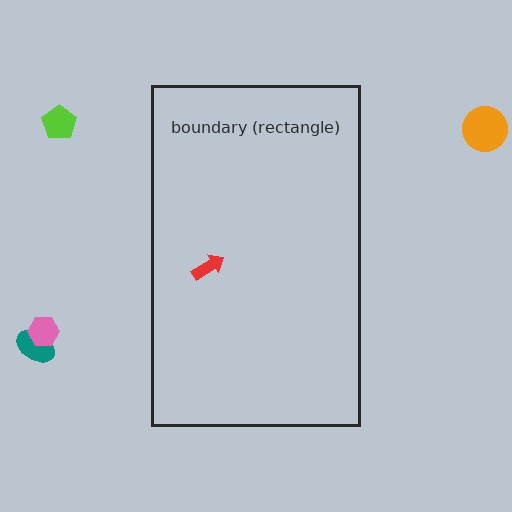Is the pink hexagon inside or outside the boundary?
Outside.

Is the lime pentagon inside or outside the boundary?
Outside.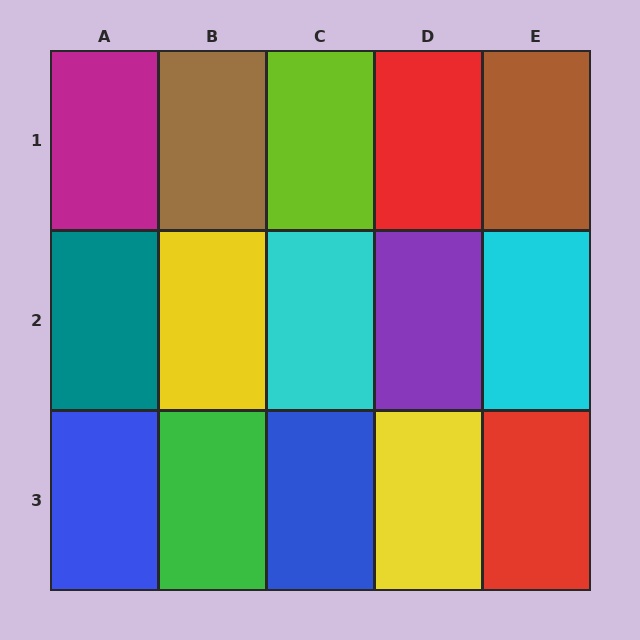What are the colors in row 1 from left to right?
Magenta, brown, lime, red, brown.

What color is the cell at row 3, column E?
Red.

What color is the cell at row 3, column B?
Green.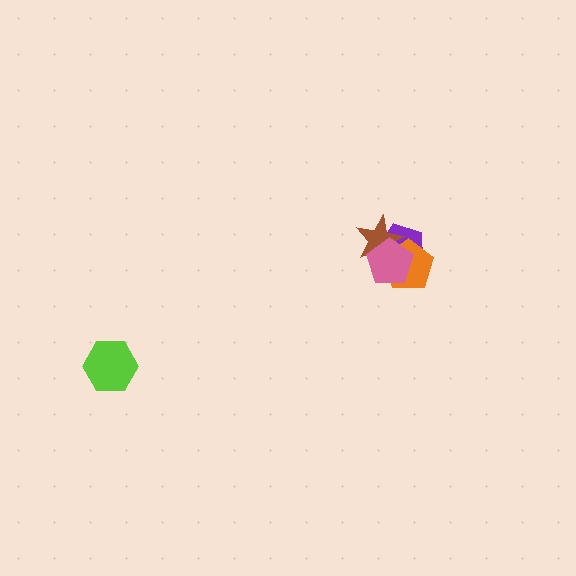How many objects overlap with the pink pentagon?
3 objects overlap with the pink pentagon.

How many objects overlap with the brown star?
3 objects overlap with the brown star.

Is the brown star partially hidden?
Yes, it is partially covered by another shape.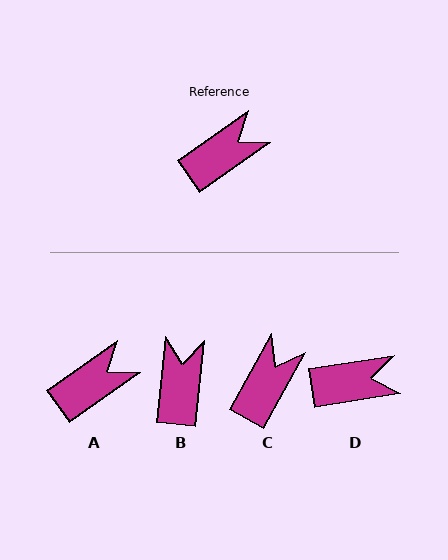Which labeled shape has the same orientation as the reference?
A.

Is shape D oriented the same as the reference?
No, it is off by about 26 degrees.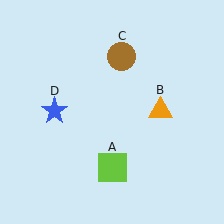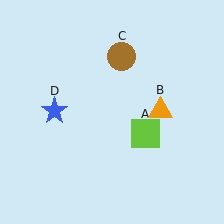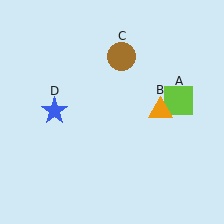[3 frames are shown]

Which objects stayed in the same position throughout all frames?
Orange triangle (object B) and brown circle (object C) and blue star (object D) remained stationary.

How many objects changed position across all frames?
1 object changed position: lime square (object A).